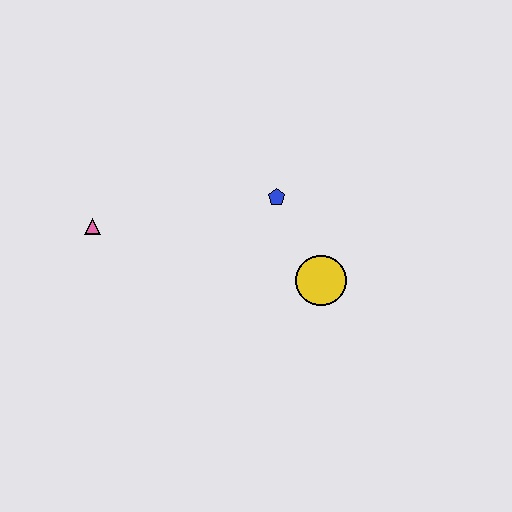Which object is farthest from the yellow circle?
The pink triangle is farthest from the yellow circle.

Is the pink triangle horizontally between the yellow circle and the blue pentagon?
No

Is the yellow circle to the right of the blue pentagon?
Yes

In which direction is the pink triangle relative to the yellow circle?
The pink triangle is to the left of the yellow circle.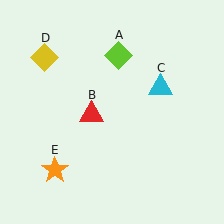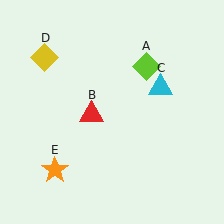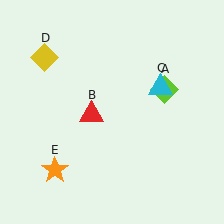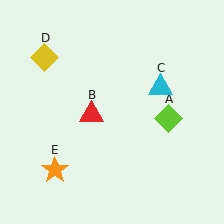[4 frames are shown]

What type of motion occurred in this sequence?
The lime diamond (object A) rotated clockwise around the center of the scene.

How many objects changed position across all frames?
1 object changed position: lime diamond (object A).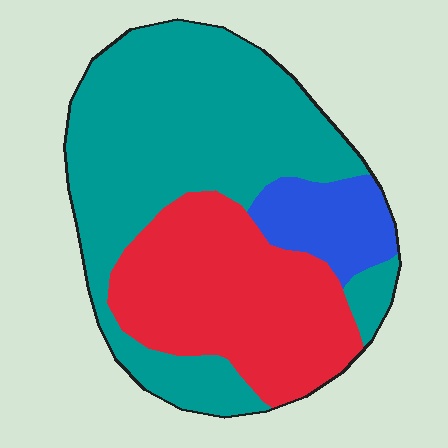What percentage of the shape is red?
Red takes up about one third (1/3) of the shape.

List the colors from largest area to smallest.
From largest to smallest: teal, red, blue.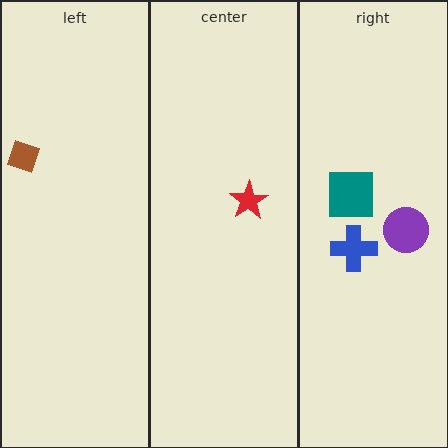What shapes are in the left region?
The brown diamond.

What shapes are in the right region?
The purple circle, the blue cross, the teal square.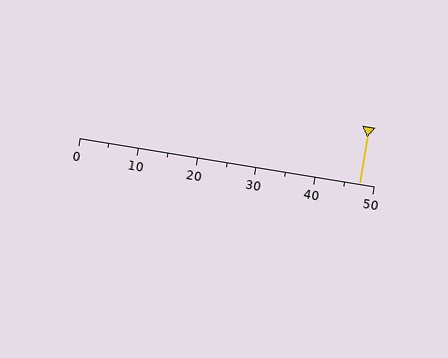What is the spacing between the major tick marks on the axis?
The major ticks are spaced 10 apart.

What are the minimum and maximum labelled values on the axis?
The axis runs from 0 to 50.